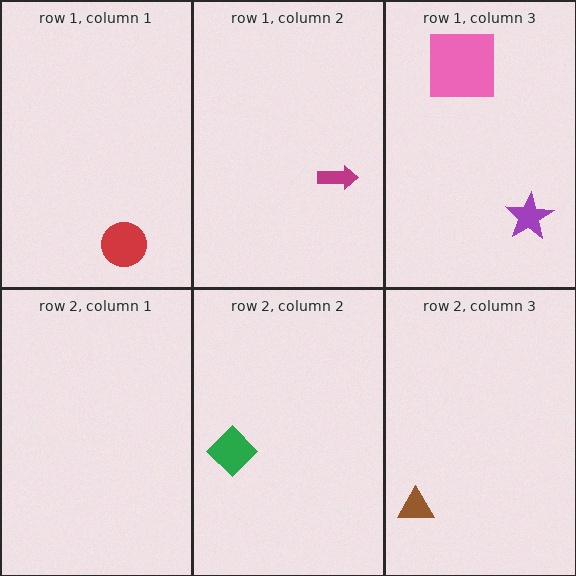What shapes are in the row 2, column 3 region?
The brown triangle.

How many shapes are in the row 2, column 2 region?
1.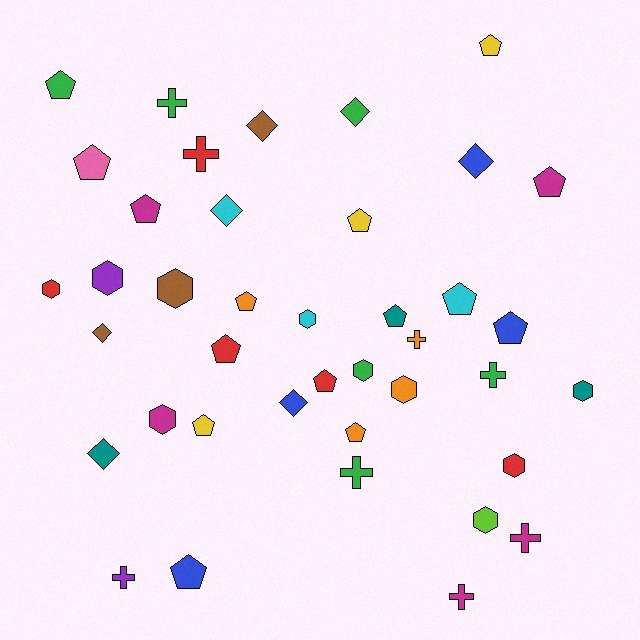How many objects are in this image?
There are 40 objects.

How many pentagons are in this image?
There are 15 pentagons.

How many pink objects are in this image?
There is 1 pink object.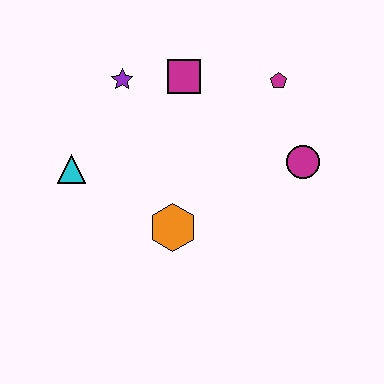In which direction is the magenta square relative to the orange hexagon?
The magenta square is above the orange hexagon.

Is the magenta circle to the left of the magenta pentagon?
No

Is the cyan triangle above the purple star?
No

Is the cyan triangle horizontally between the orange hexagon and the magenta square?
No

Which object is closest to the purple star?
The magenta square is closest to the purple star.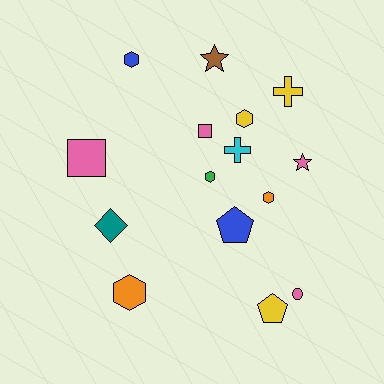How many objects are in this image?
There are 15 objects.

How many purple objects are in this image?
There are no purple objects.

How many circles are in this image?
There is 1 circle.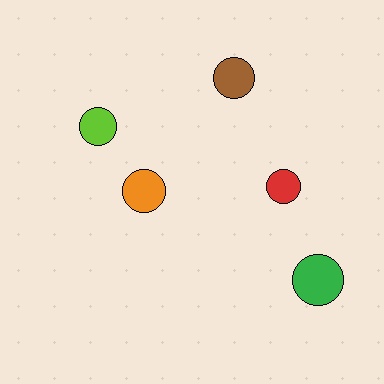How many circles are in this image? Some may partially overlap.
There are 5 circles.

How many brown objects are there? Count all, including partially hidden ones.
There is 1 brown object.